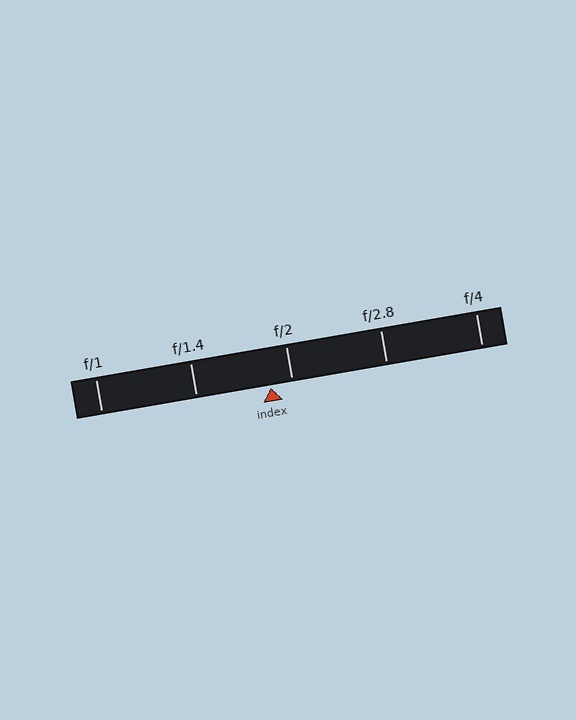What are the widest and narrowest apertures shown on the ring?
The widest aperture shown is f/1 and the narrowest is f/4.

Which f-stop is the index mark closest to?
The index mark is closest to f/2.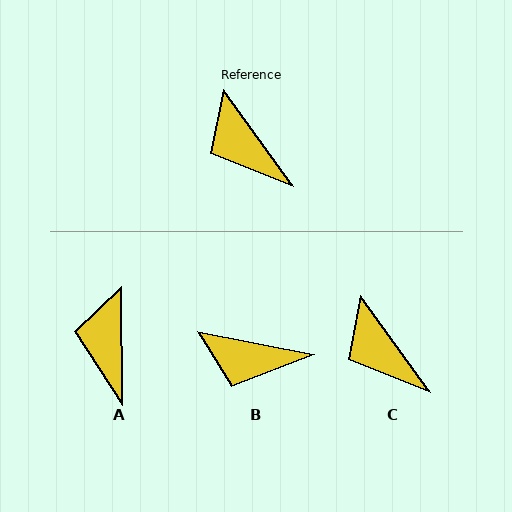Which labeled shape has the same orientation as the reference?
C.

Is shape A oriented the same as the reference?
No, it is off by about 35 degrees.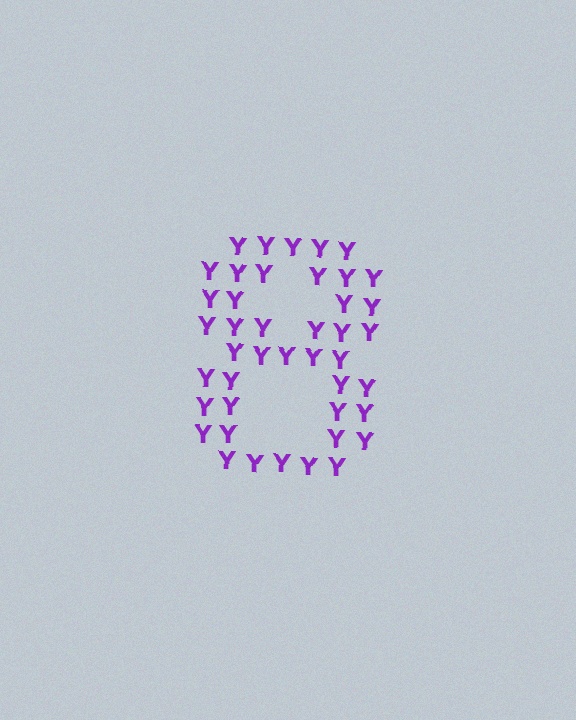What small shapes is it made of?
It is made of small letter Y's.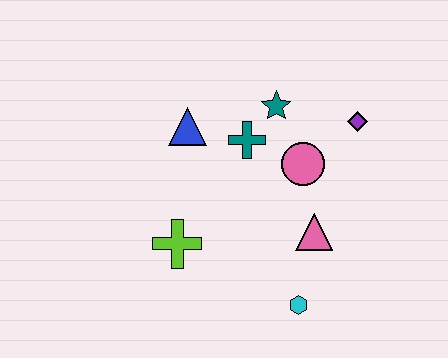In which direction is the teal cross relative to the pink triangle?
The teal cross is above the pink triangle.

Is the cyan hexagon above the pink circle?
No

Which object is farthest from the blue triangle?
The cyan hexagon is farthest from the blue triangle.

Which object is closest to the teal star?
The teal cross is closest to the teal star.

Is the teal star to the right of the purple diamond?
No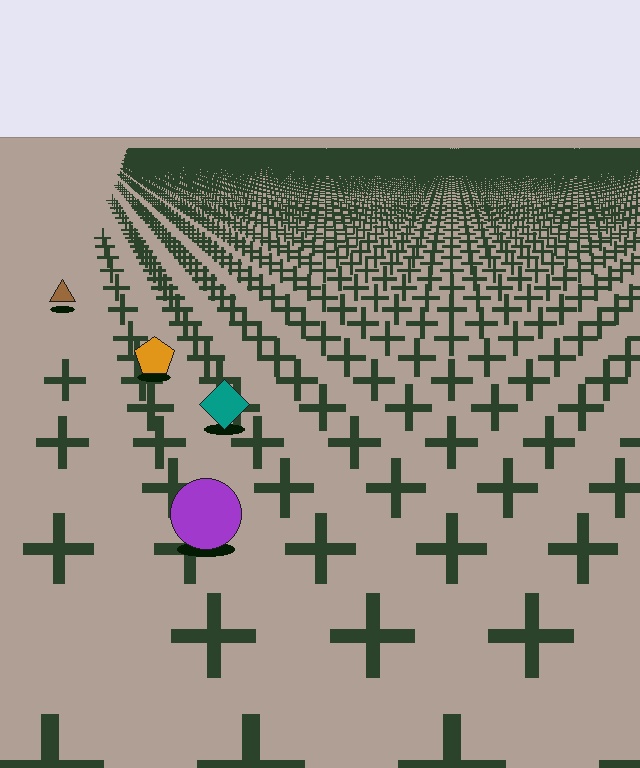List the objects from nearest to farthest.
From nearest to farthest: the purple circle, the teal diamond, the orange pentagon, the brown triangle.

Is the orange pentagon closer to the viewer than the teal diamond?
No. The teal diamond is closer — you can tell from the texture gradient: the ground texture is coarser near it.